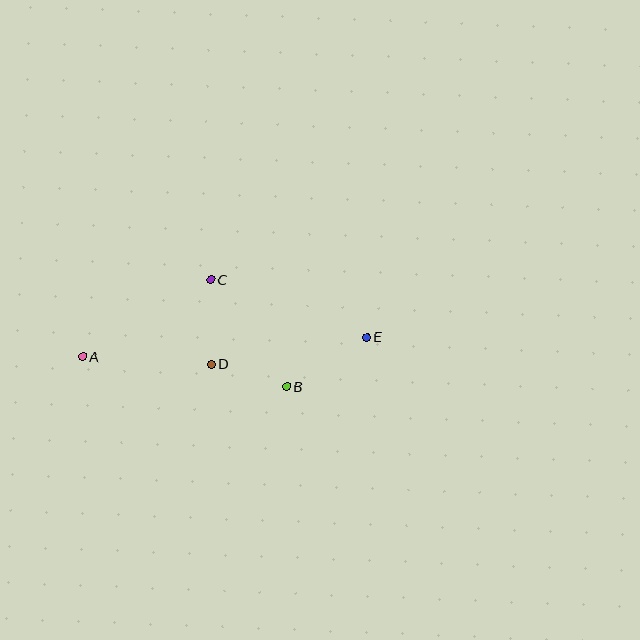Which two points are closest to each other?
Points B and D are closest to each other.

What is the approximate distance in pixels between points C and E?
The distance between C and E is approximately 166 pixels.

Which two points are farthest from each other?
Points A and E are farthest from each other.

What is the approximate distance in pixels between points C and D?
The distance between C and D is approximately 84 pixels.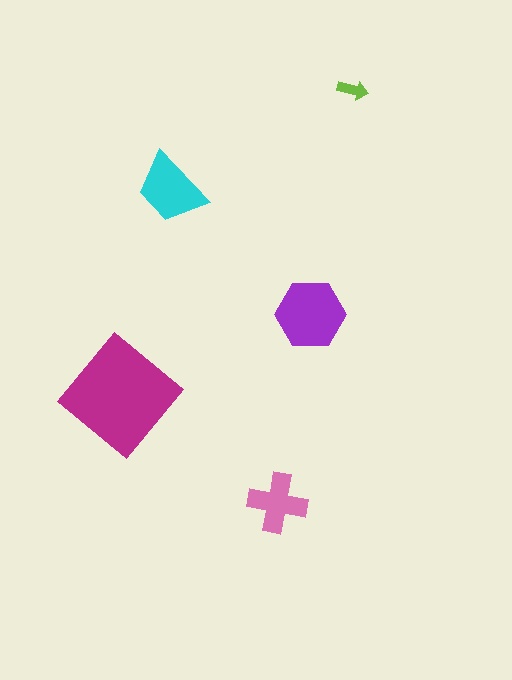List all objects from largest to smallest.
The magenta diamond, the purple hexagon, the cyan trapezoid, the pink cross, the lime arrow.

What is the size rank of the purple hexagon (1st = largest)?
2nd.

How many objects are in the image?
There are 5 objects in the image.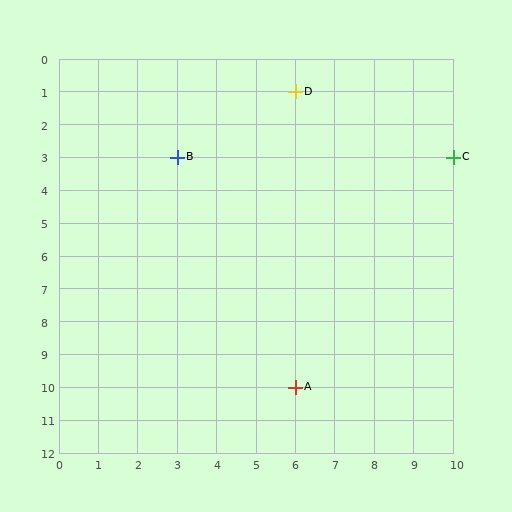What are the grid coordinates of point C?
Point C is at grid coordinates (10, 3).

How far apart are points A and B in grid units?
Points A and B are 3 columns and 7 rows apart (about 7.6 grid units diagonally).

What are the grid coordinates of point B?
Point B is at grid coordinates (3, 3).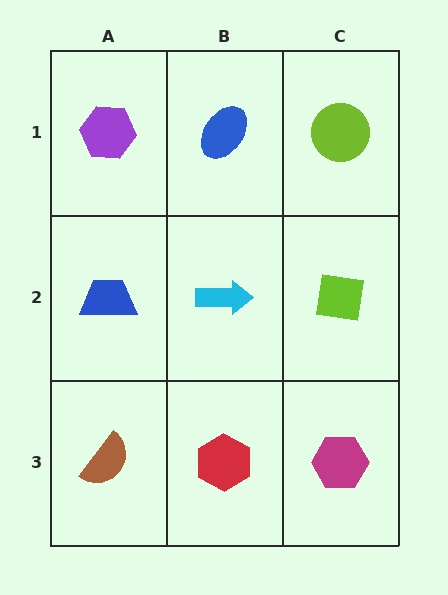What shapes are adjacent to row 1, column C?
A lime square (row 2, column C), a blue ellipse (row 1, column B).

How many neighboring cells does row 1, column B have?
3.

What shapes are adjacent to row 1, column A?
A blue trapezoid (row 2, column A), a blue ellipse (row 1, column B).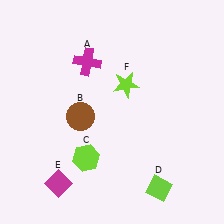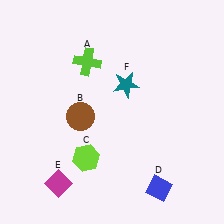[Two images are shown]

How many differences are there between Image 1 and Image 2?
There are 3 differences between the two images.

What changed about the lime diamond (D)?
In Image 1, D is lime. In Image 2, it changed to blue.